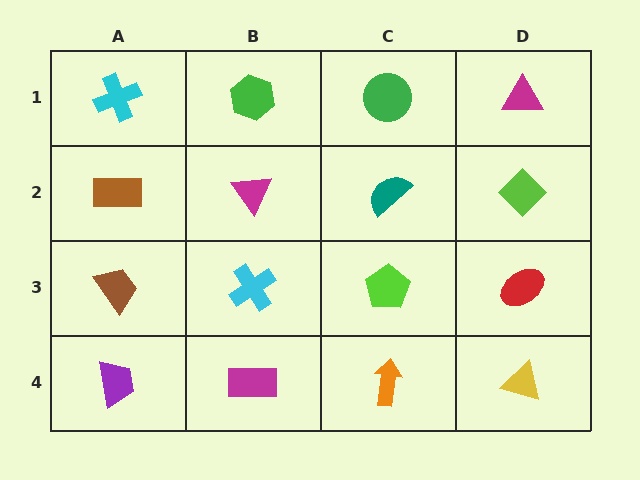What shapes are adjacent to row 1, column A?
A brown rectangle (row 2, column A), a green hexagon (row 1, column B).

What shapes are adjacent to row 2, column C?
A green circle (row 1, column C), a lime pentagon (row 3, column C), a magenta triangle (row 2, column B), a lime diamond (row 2, column D).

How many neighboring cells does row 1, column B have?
3.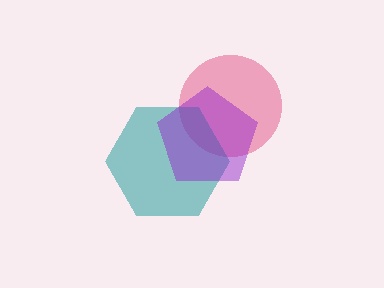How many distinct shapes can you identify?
There are 3 distinct shapes: a pink circle, a teal hexagon, a purple pentagon.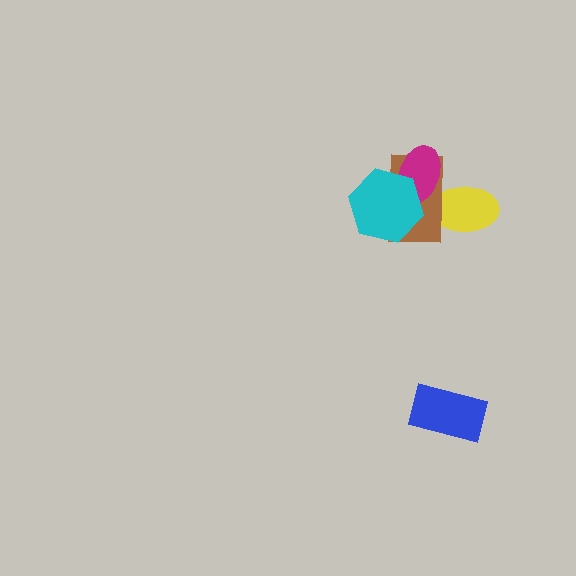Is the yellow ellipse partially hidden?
Yes, it is partially covered by another shape.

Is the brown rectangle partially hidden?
Yes, it is partially covered by another shape.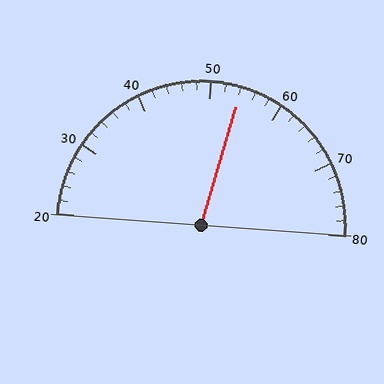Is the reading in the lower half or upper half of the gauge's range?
The reading is in the upper half of the range (20 to 80).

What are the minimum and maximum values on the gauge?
The gauge ranges from 20 to 80.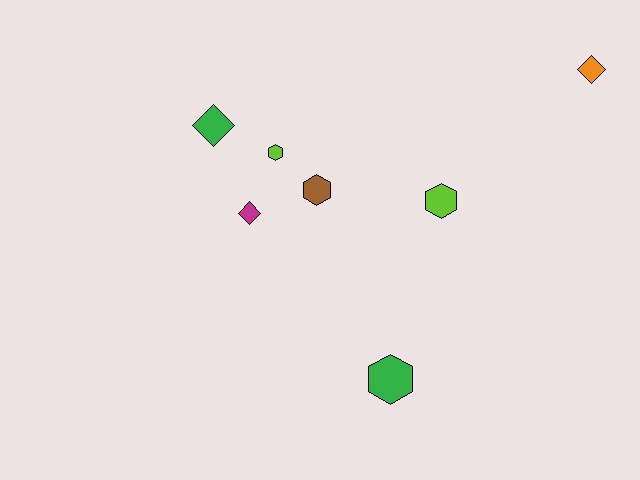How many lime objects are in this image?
There are 2 lime objects.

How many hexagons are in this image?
There are 4 hexagons.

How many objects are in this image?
There are 7 objects.